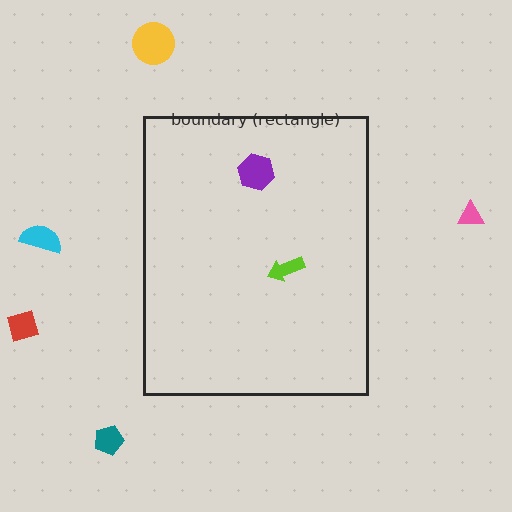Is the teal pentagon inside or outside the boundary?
Outside.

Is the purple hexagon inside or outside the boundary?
Inside.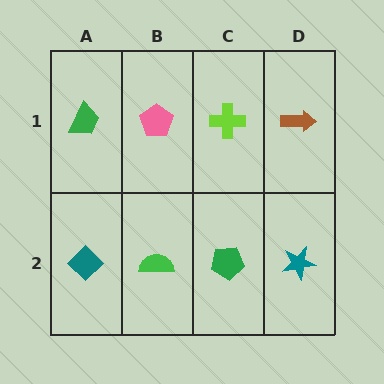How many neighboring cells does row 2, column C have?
3.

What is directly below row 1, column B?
A green semicircle.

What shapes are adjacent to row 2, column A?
A green trapezoid (row 1, column A), a green semicircle (row 2, column B).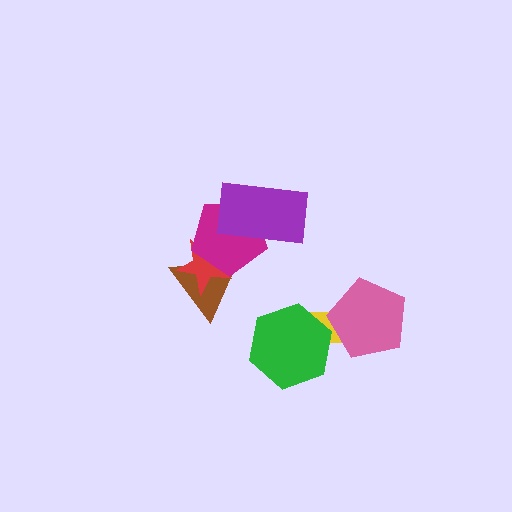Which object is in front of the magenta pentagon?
The purple rectangle is in front of the magenta pentagon.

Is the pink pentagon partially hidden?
No, no other shape covers it.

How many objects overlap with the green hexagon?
1 object overlaps with the green hexagon.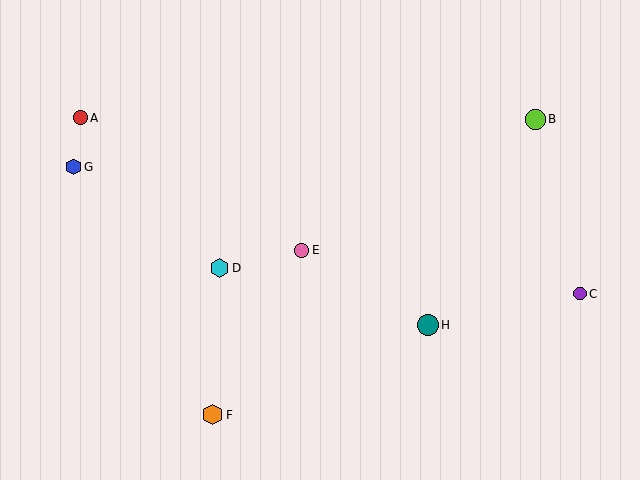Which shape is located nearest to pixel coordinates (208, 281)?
The cyan hexagon (labeled D) at (220, 268) is nearest to that location.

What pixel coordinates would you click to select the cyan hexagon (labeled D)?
Click at (220, 268) to select the cyan hexagon D.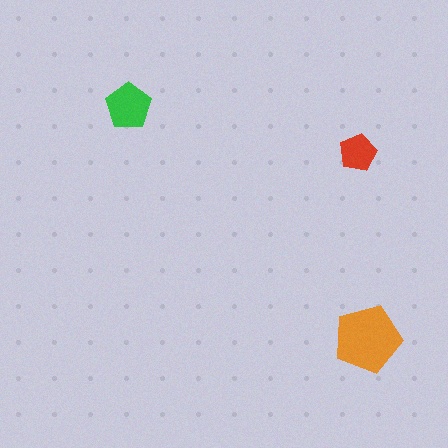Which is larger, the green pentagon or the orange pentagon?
The orange one.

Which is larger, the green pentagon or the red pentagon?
The green one.